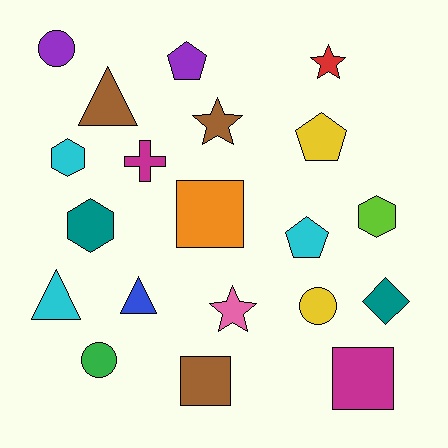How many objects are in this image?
There are 20 objects.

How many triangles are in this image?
There are 3 triangles.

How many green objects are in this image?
There is 1 green object.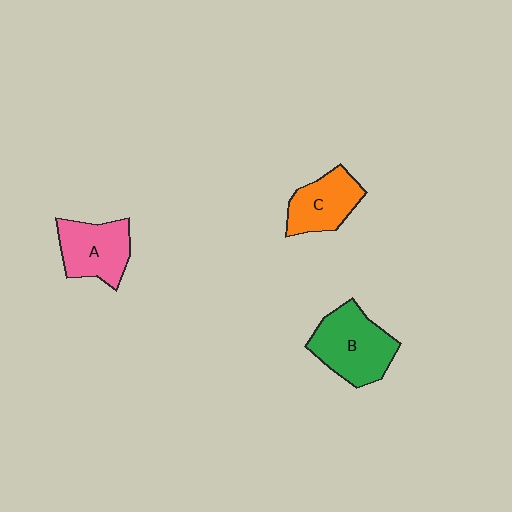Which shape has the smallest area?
Shape C (orange).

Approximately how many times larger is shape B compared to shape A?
Approximately 1.2 times.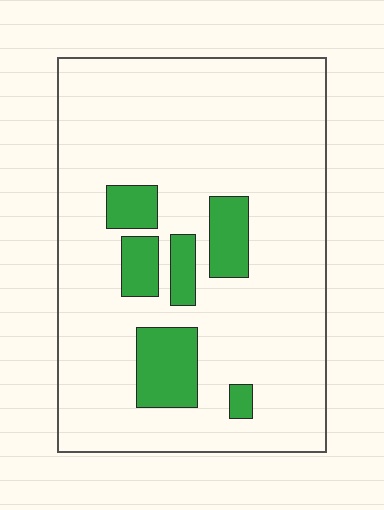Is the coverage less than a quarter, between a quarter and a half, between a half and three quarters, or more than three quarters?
Less than a quarter.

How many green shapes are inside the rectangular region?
6.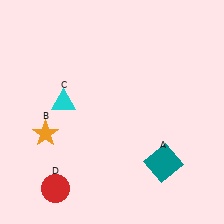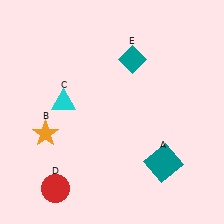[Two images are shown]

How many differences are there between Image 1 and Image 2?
There is 1 difference between the two images.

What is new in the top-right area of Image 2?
A teal diamond (E) was added in the top-right area of Image 2.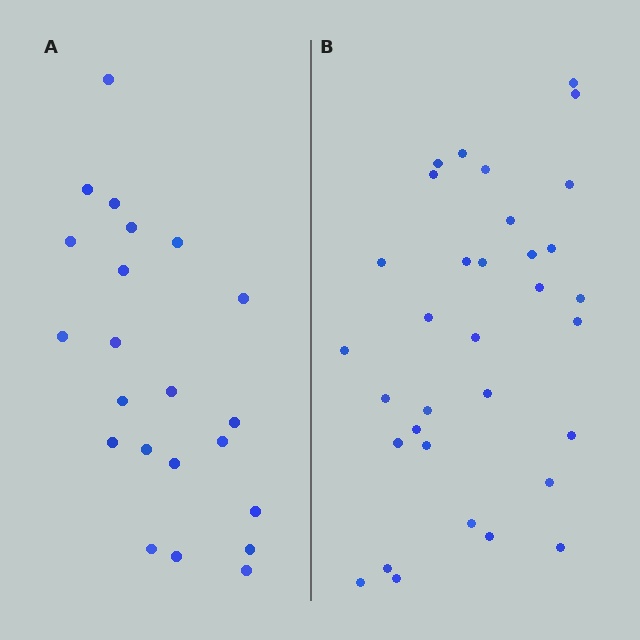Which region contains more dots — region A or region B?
Region B (the right region) has more dots.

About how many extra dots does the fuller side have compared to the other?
Region B has roughly 12 or so more dots than region A.